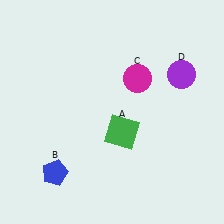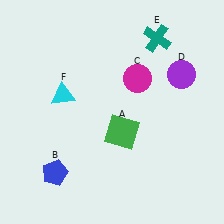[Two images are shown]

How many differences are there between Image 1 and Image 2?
There are 2 differences between the two images.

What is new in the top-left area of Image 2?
A cyan triangle (F) was added in the top-left area of Image 2.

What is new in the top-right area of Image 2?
A teal cross (E) was added in the top-right area of Image 2.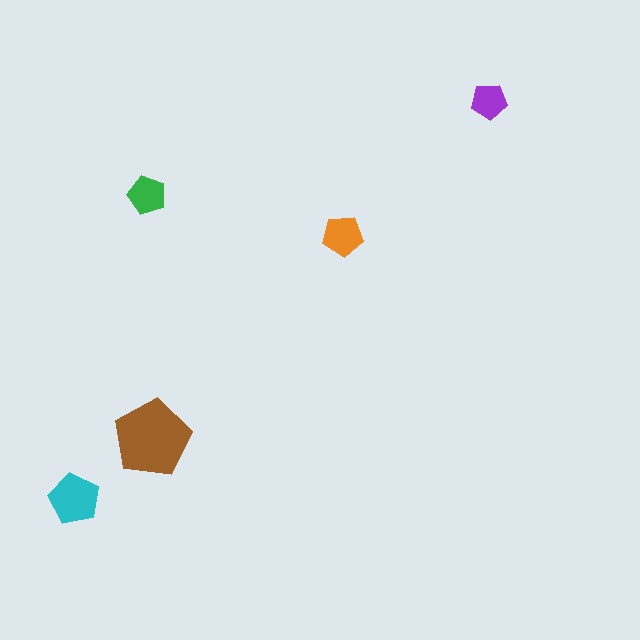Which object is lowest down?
The cyan pentagon is bottommost.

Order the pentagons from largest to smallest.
the brown one, the cyan one, the orange one, the green one, the purple one.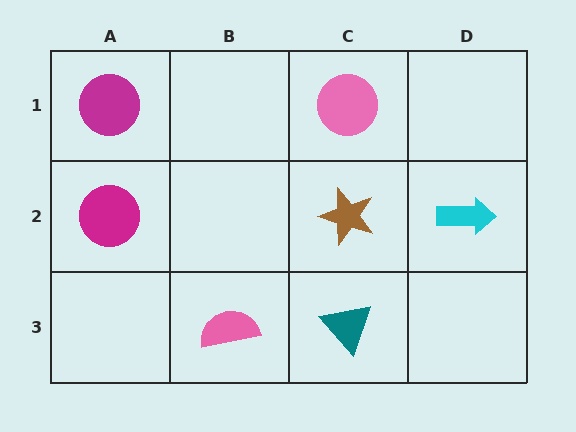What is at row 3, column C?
A teal triangle.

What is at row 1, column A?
A magenta circle.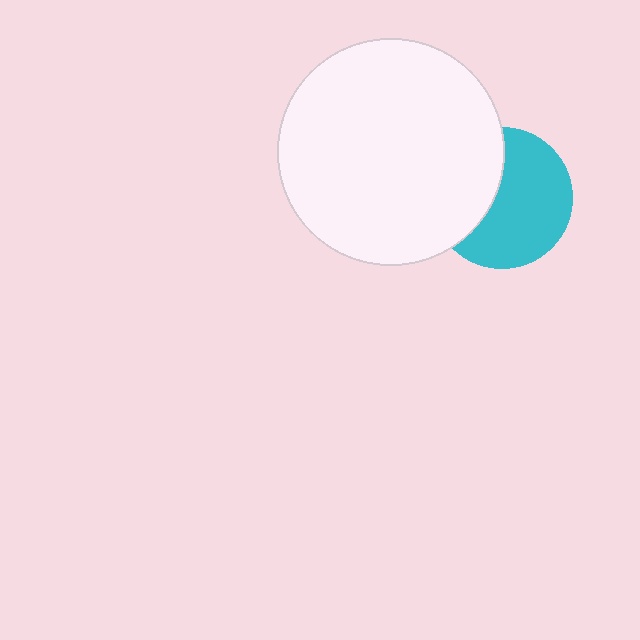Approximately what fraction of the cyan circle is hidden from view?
Roughly 38% of the cyan circle is hidden behind the white circle.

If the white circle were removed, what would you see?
You would see the complete cyan circle.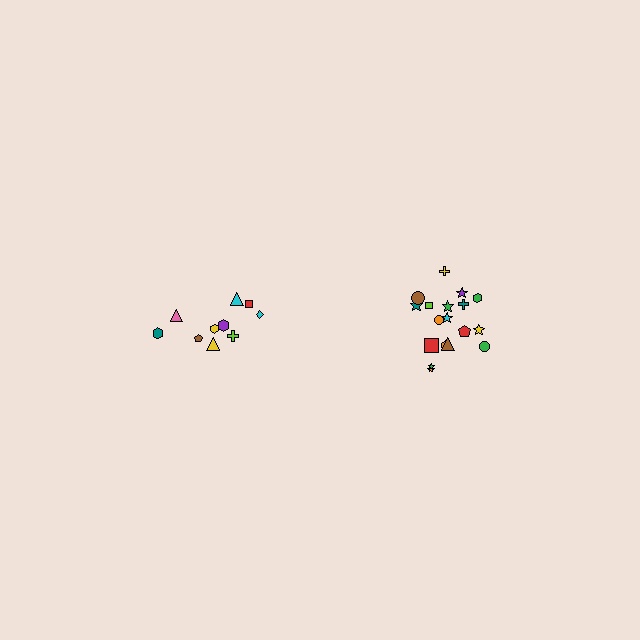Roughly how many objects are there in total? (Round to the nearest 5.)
Roughly 30 objects in total.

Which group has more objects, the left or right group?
The right group.